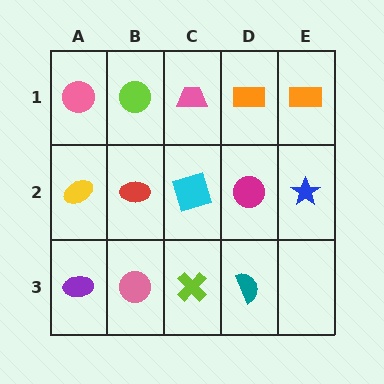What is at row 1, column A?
A pink circle.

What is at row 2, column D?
A magenta circle.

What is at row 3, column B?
A pink circle.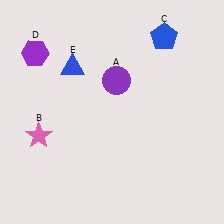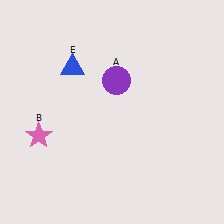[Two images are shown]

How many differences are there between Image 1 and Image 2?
There are 2 differences between the two images.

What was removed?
The blue pentagon (C), the purple hexagon (D) were removed in Image 2.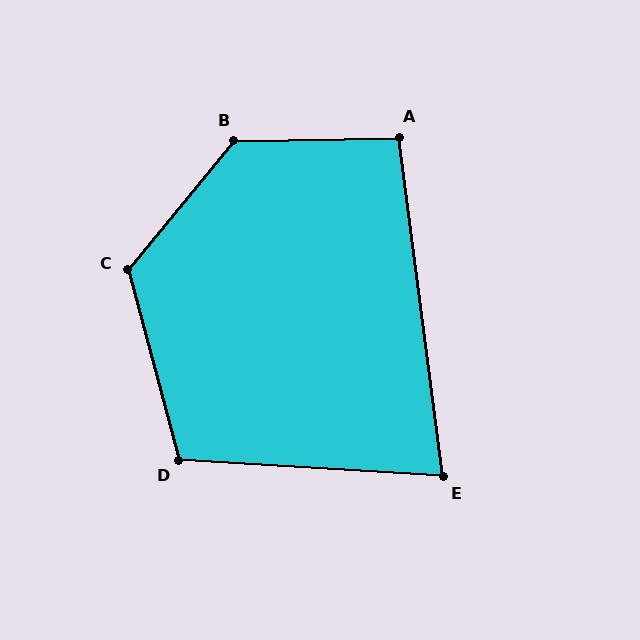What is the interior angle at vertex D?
Approximately 108 degrees (obtuse).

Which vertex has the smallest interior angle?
E, at approximately 79 degrees.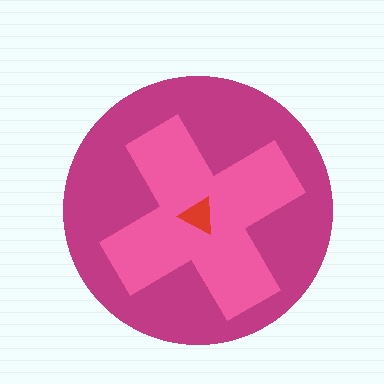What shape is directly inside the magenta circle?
The pink cross.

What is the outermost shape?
The magenta circle.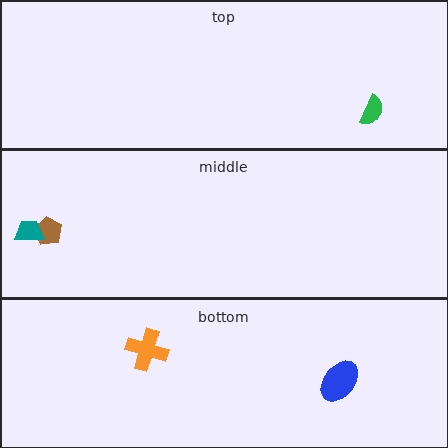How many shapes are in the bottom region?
2.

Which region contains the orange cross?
The bottom region.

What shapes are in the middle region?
The brown pentagon, the teal trapezoid.